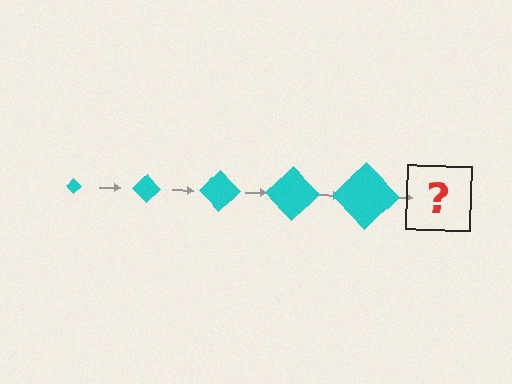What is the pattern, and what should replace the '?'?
The pattern is that the diamond gets progressively larger each step. The '?' should be a cyan diamond, larger than the previous one.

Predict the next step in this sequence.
The next step is a cyan diamond, larger than the previous one.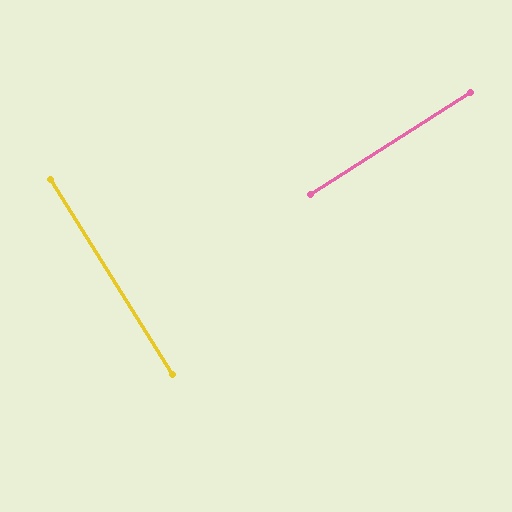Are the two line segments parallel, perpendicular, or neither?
Perpendicular — they meet at approximately 90°.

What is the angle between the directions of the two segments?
Approximately 90 degrees.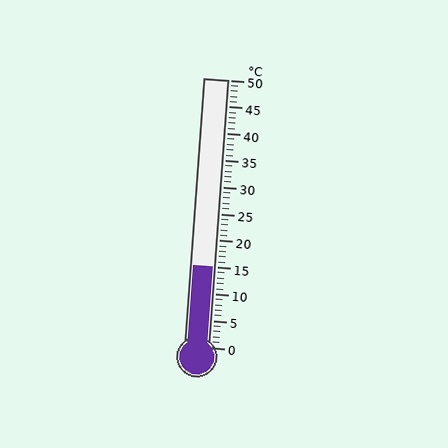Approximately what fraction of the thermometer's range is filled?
The thermometer is filled to approximately 30% of its range.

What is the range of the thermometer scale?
The thermometer scale ranges from 0°C to 50°C.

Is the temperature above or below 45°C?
The temperature is below 45°C.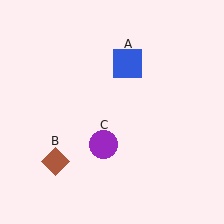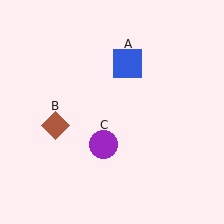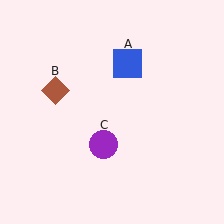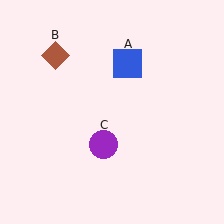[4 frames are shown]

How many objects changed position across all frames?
1 object changed position: brown diamond (object B).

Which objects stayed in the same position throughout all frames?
Blue square (object A) and purple circle (object C) remained stationary.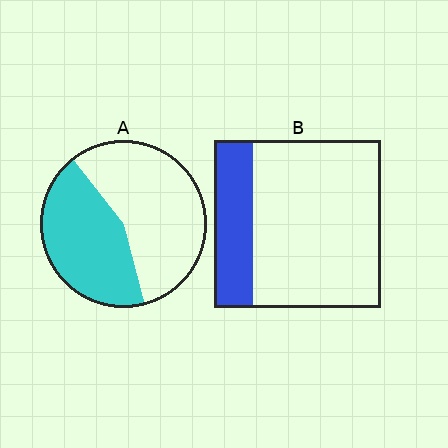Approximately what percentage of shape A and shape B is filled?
A is approximately 45% and B is approximately 25%.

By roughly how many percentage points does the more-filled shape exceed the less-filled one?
By roughly 20 percentage points (A over B).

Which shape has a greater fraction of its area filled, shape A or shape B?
Shape A.